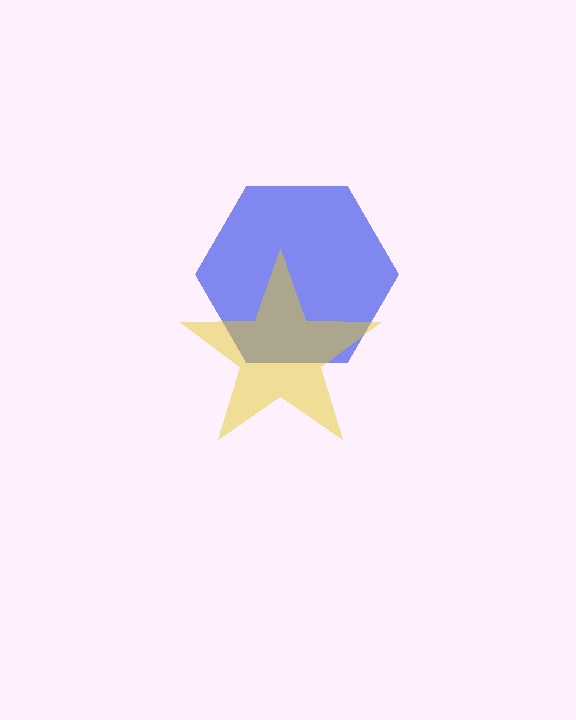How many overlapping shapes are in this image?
There are 2 overlapping shapes in the image.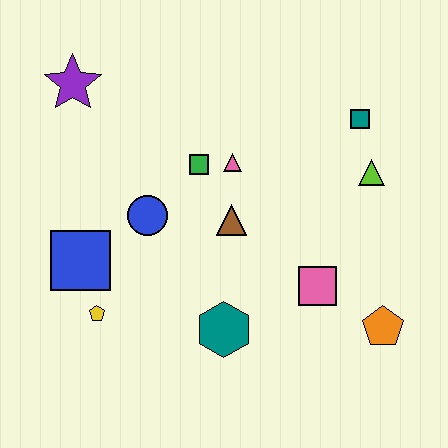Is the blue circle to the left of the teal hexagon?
Yes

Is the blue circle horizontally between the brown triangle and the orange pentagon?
No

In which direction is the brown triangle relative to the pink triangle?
The brown triangle is below the pink triangle.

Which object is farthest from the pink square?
The purple star is farthest from the pink square.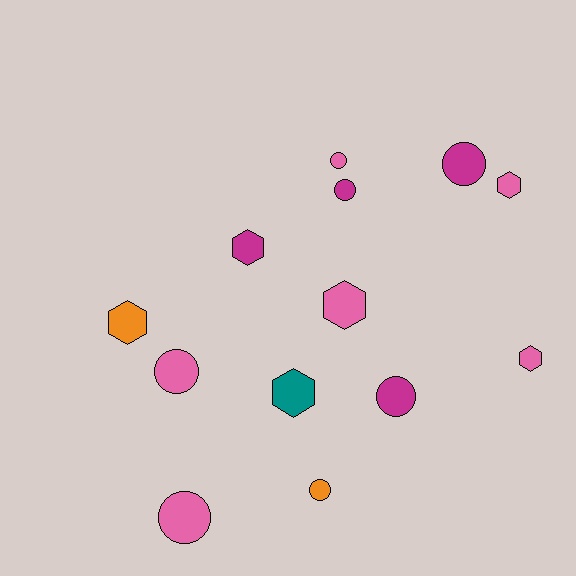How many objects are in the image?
There are 13 objects.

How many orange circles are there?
There is 1 orange circle.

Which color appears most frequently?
Pink, with 6 objects.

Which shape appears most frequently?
Circle, with 7 objects.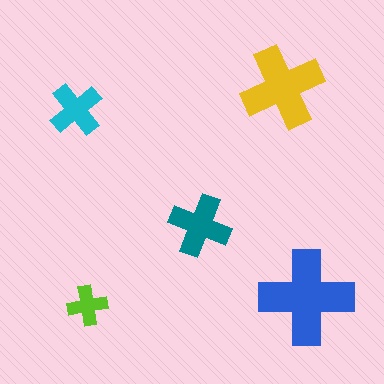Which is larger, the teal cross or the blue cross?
The blue one.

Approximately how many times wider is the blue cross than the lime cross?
About 2.5 times wider.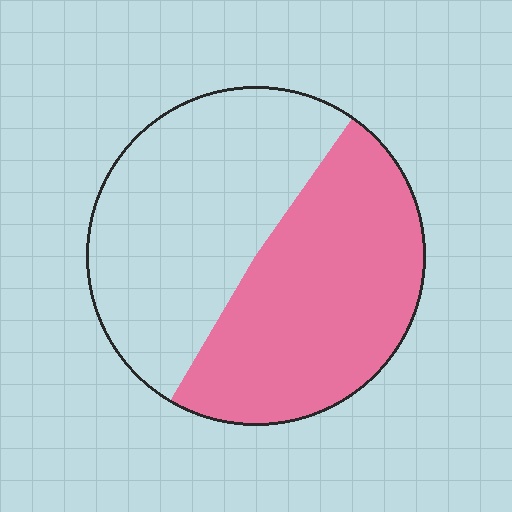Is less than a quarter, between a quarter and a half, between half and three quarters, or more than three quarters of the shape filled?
Between a quarter and a half.